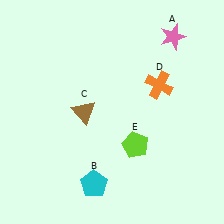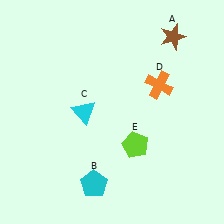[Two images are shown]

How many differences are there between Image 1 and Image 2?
There are 2 differences between the two images.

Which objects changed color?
A changed from pink to brown. C changed from brown to cyan.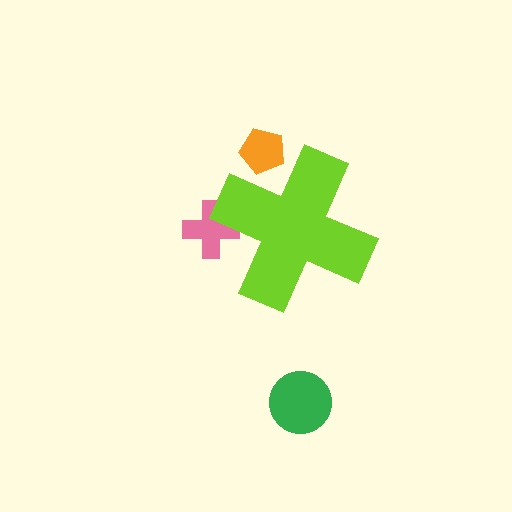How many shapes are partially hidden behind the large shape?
2 shapes are partially hidden.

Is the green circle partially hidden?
No, the green circle is fully visible.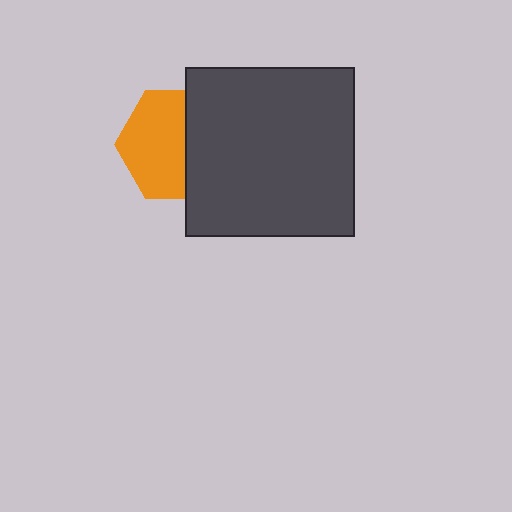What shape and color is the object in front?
The object in front is a dark gray square.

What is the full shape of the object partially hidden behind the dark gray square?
The partially hidden object is an orange hexagon.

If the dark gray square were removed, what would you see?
You would see the complete orange hexagon.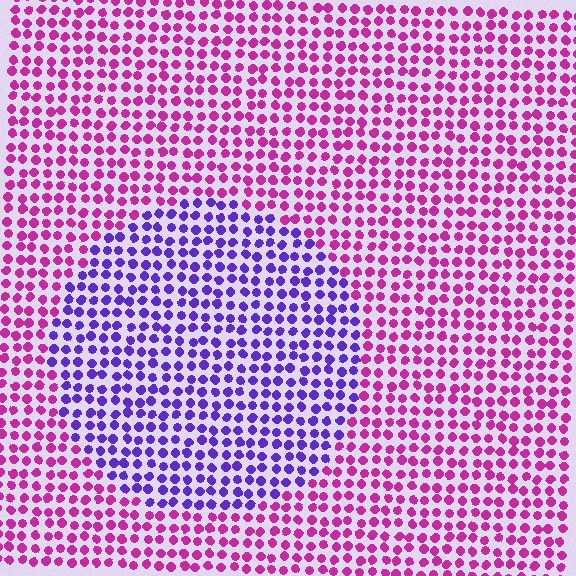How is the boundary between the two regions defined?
The boundary is defined purely by a slight shift in hue (about 55 degrees). Spacing, size, and orientation are identical on both sides.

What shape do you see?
I see a circle.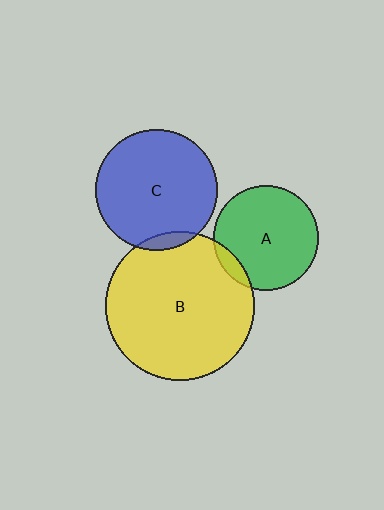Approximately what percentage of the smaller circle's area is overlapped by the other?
Approximately 5%.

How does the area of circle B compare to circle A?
Approximately 2.0 times.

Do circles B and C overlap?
Yes.